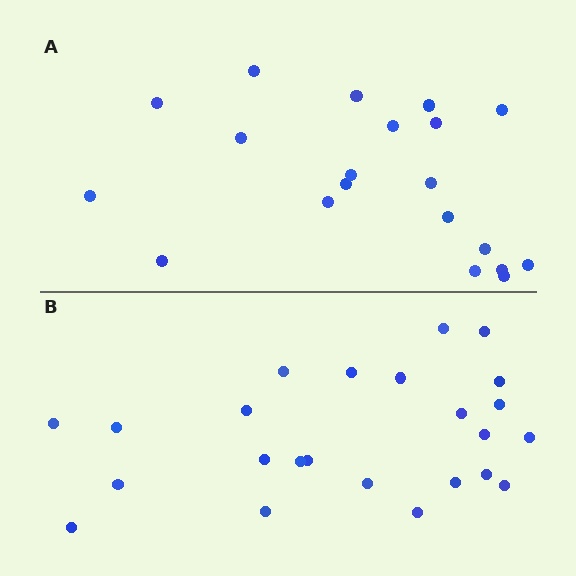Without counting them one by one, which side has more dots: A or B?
Region B (the bottom region) has more dots.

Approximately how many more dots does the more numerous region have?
Region B has about 4 more dots than region A.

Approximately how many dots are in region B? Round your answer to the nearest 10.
About 20 dots. (The exact count is 24, which rounds to 20.)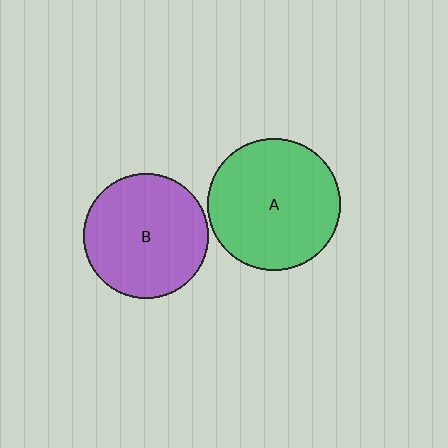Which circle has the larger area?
Circle A (green).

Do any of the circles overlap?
No, none of the circles overlap.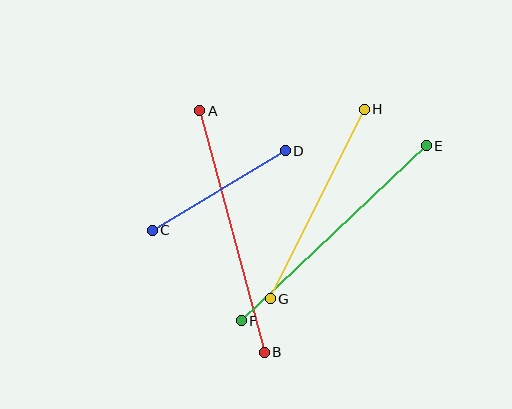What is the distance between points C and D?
The distance is approximately 155 pixels.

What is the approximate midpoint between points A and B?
The midpoint is at approximately (232, 231) pixels.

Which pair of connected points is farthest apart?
Points E and F are farthest apart.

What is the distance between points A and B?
The distance is approximately 250 pixels.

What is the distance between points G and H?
The distance is approximately 211 pixels.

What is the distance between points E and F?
The distance is approximately 254 pixels.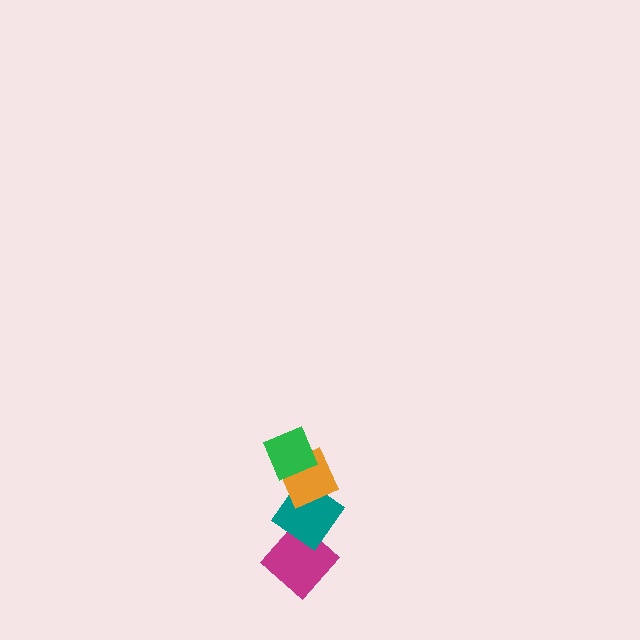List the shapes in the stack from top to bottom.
From top to bottom: the green diamond, the orange diamond, the teal diamond, the magenta diamond.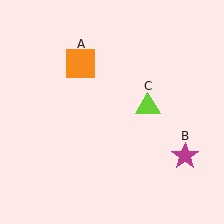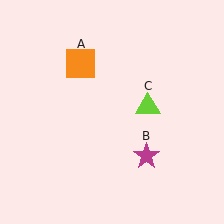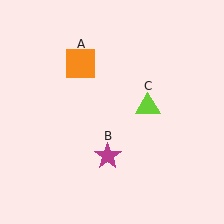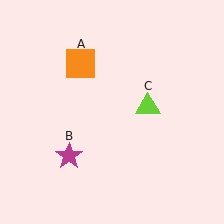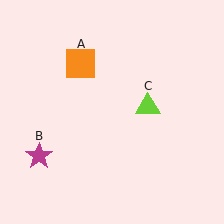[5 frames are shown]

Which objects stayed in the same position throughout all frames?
Orange square (object A) and lime triangle (object C) remained stationary.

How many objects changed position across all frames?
1 object changed position: magenta star (object B).